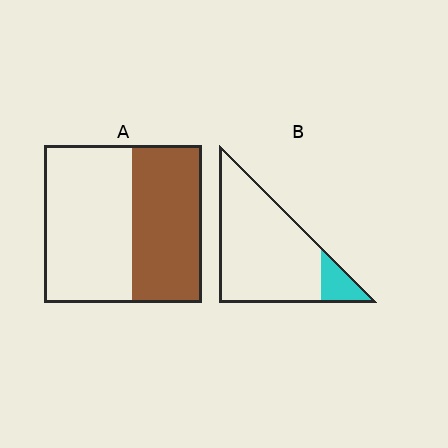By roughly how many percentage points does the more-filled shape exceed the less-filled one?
By roughly 30 percentage points (A over B).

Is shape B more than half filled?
No.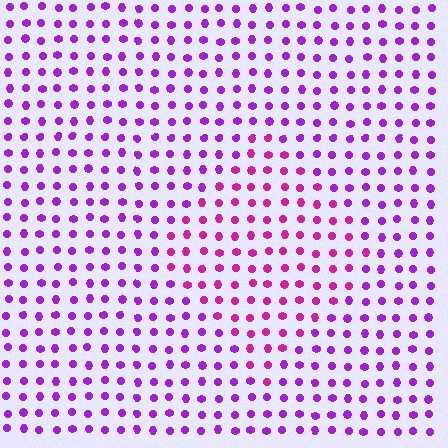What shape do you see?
I see a diamond.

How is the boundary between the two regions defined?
The boundary is defined purely by a slight shift in hue (about 32 degrees). Spacing, size, and orientation are identical on both sides.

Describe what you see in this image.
The image is filled with small purple elements in a uniform arrangement. A diamond-shaped region is visible where the elements are tinted to a slightly different hue, forming a subtle color boundary.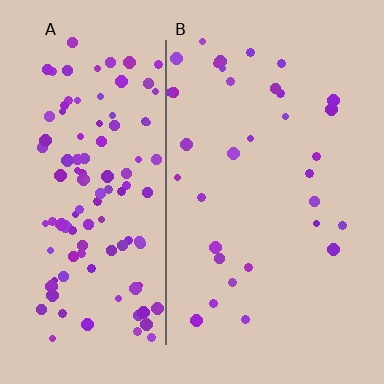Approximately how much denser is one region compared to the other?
Approximately 3.5× — region A over region B.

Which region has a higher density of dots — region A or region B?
A (the left).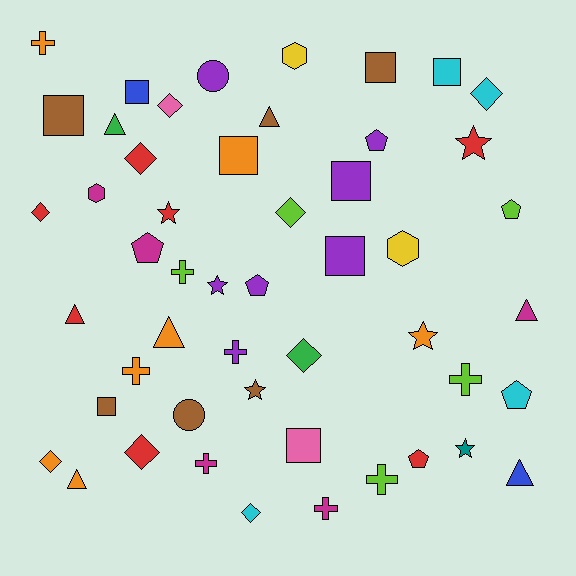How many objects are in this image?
There are 50 objects.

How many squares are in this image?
There are 9 squares.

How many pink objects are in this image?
There are 2 pink objects.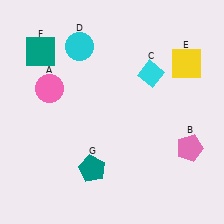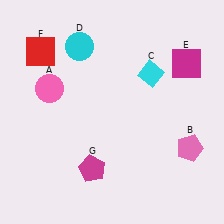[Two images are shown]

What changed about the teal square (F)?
In Image 1, F is teal. In Image 2, it changed to red.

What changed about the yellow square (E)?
In Image 1, E is yellow. In Image 2, it changed to magenta.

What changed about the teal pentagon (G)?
In Image 1, G is teal. In Image 2, it changed to magenta.